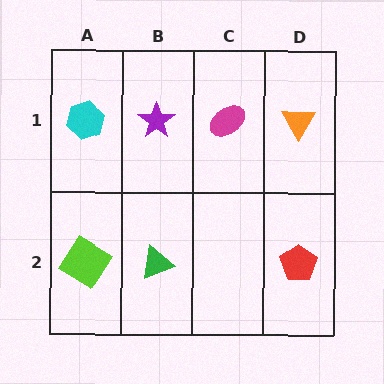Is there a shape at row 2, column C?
No, that cell is empty.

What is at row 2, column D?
A red pentagon.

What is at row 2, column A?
A lime diamond.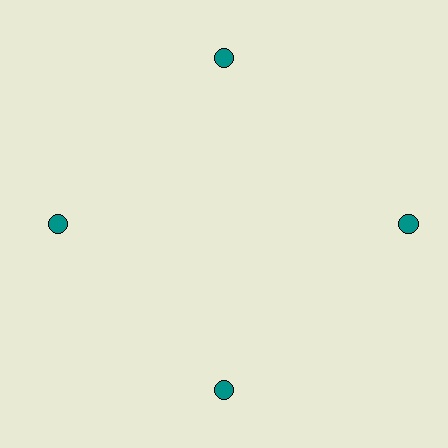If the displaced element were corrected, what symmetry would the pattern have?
It would have 4-fold rotational symmetry — the pattern would map onto itself every 90 degrees.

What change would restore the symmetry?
The symmetry would be restored by moving it inward, back onto the ring so that all 4 circles sit at equal angles and equal distance from the center.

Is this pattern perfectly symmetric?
No. The 4 teal circles are arranged in a ring, but one element near the 3 o'clock position is pushed outward from the center, breaking the 4-fold rotational symmetry.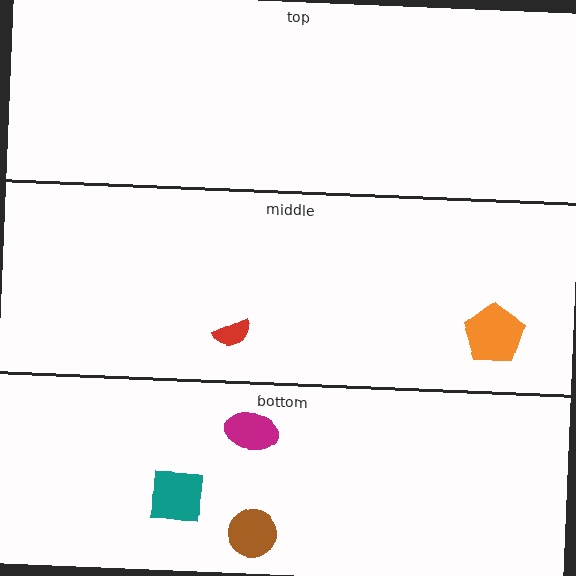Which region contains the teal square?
The bottom region.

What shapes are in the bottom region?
The teal square, the magenta ellipse, the brown circle.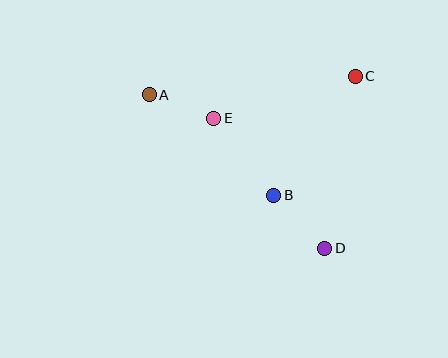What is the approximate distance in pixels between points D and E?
The distance between D and E is approximately 171 pixels.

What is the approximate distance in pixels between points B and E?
The distance between B and E is approximately 98 pixels.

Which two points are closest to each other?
Points A and E are closest to each other.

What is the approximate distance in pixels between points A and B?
The distance between A and B is approximately 160 pixels.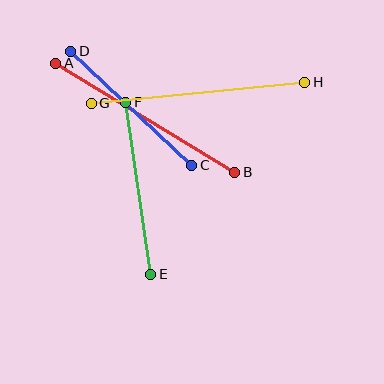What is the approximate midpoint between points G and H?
The midpoint is at approximately (198, 93) pixels.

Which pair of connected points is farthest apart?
Points G and H are farthest apart.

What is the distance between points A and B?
The distance is approximately 210 pixels.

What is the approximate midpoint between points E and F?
The midpoint is at approximately (138, 188) pixels.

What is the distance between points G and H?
The distance is approximately 215 pixels.